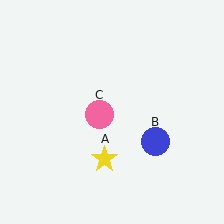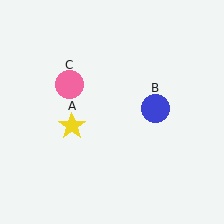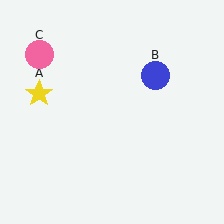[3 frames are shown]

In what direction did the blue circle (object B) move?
The blue circle (object B) moved up.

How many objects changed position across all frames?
3 objects changed position: yellow star (object A), blue circle (object B), pink circle (object C).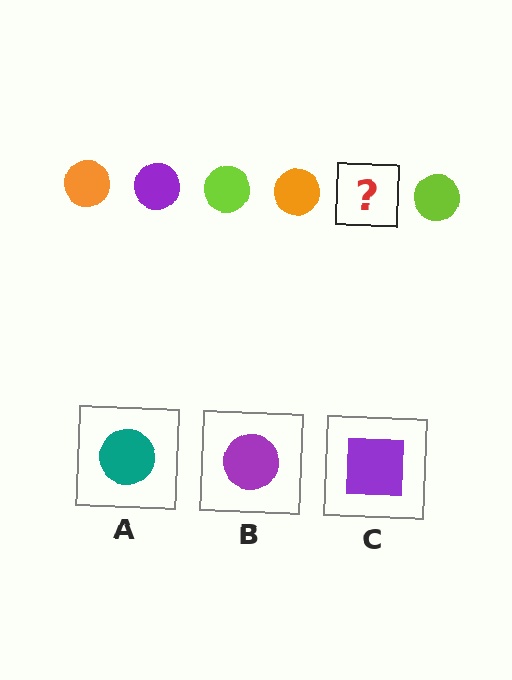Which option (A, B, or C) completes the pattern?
B.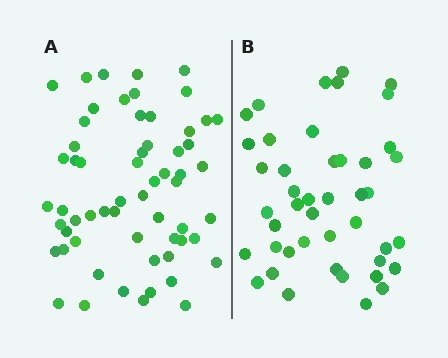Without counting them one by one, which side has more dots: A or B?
Region A (the left region) has more dots.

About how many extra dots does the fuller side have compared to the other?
Region A has approximately 15 more dots than region B.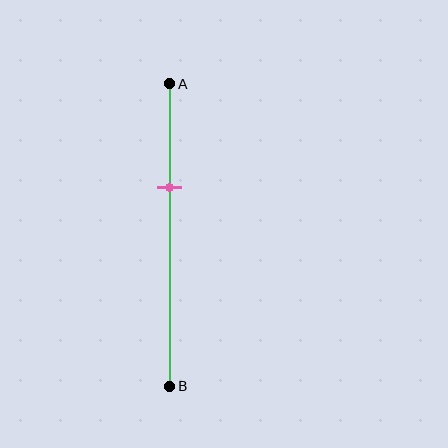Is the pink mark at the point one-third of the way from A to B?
Yes, the mark is approximately at the one-third point.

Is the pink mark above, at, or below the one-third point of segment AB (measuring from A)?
The pink mark is approximately at the one-third point of segment AB.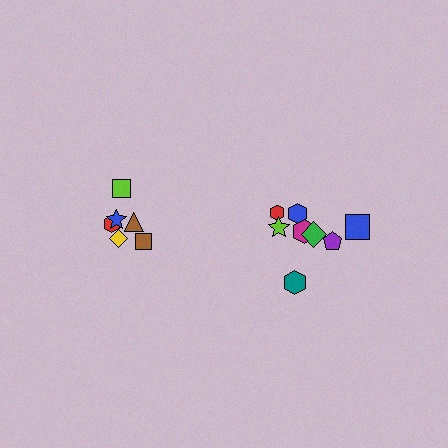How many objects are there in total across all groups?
There are 14 objects.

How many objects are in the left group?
There are 6 objects.